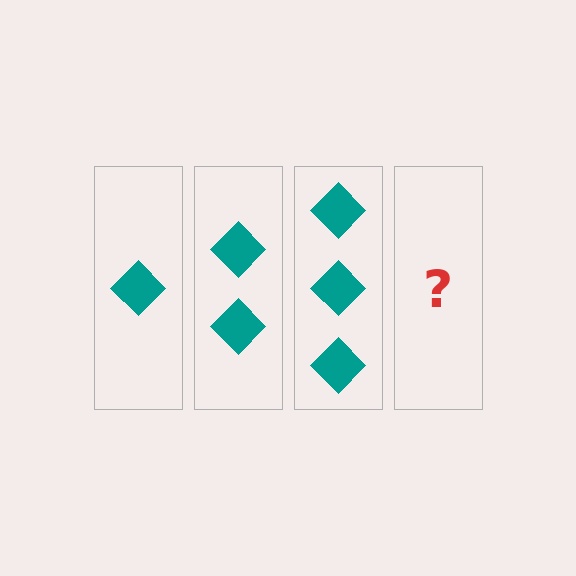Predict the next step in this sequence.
The next step is 4 diamonds.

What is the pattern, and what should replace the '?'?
The pattern is that each step adds one more diamond. The '?' should be 4 diamonds.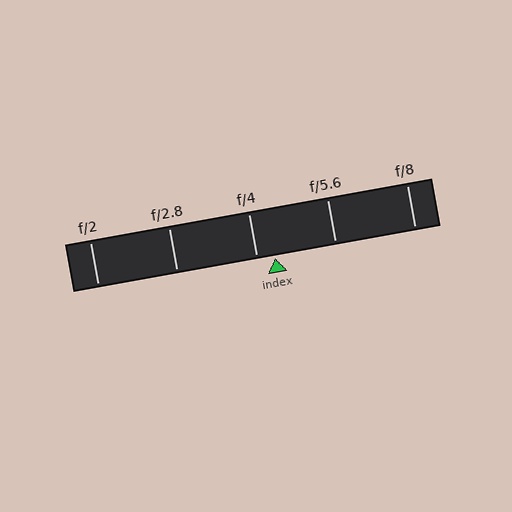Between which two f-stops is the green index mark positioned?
The index mark is between f/4 and f/5.6.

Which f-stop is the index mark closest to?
The index mark is closest to f/4.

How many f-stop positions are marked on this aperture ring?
There are 5 f-stop positions marked.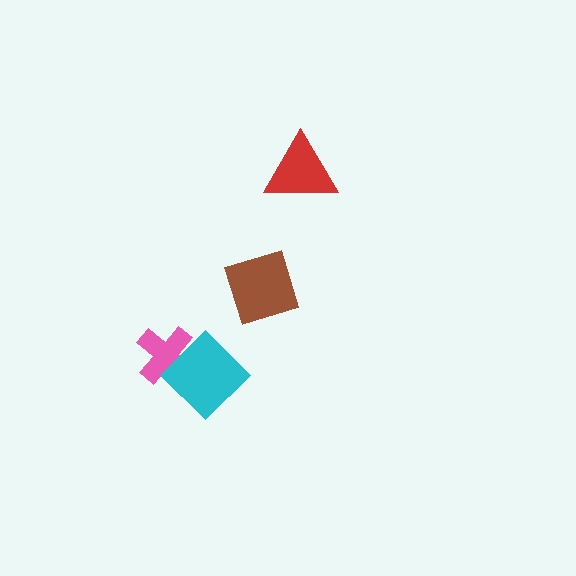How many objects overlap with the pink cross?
1 object overlaps with the pink cross.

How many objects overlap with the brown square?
0 objects overlap with the brown square.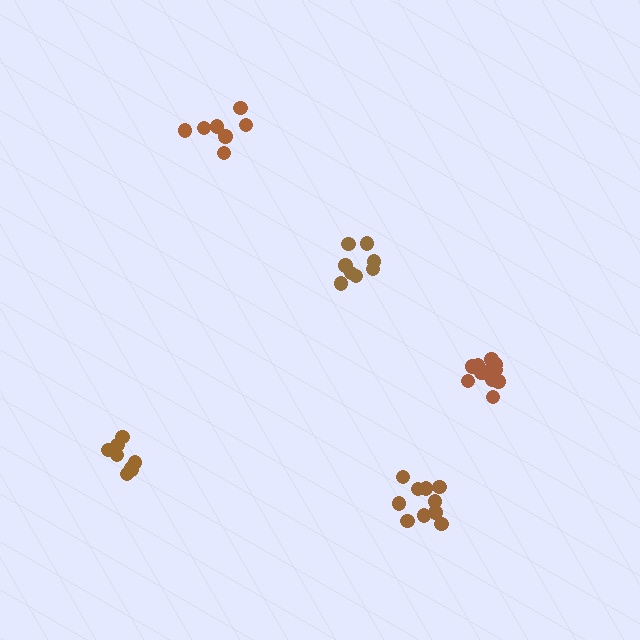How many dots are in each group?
Group 1: 8 dots, Group 2: 7 dots, Group 3: 11 dots, Group 4: 8 dots, Group 5: 10 dots (44 total).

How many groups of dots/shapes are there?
There are 5 groups.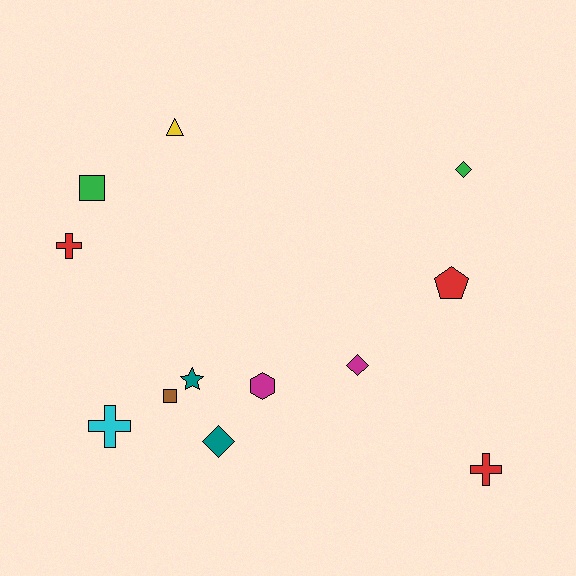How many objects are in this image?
There are 12 objects.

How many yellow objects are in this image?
There is 1 yellow object.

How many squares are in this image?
There are 2 squares.